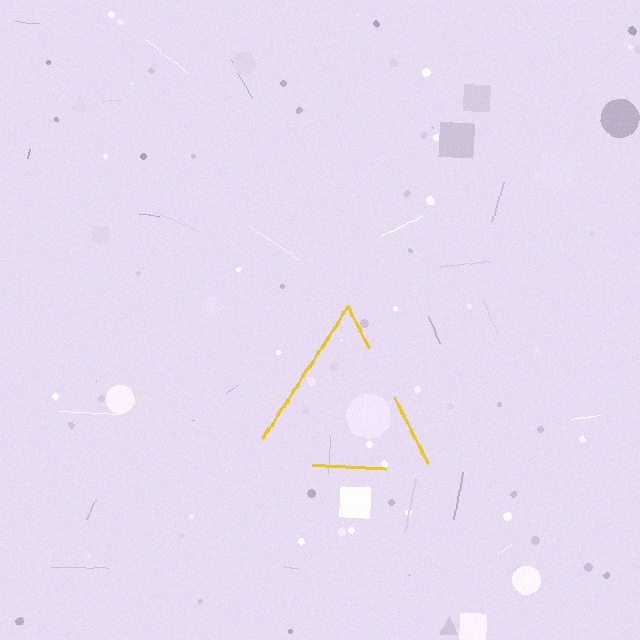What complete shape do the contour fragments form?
The contour fragments form a triangle.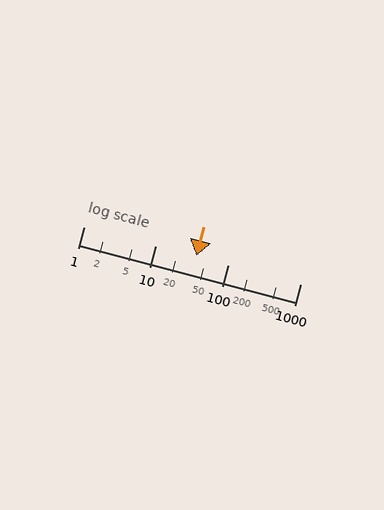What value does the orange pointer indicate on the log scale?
The pointer indicates approximately 36.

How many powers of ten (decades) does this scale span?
The scale spans 3 decades, from 1 to 1000.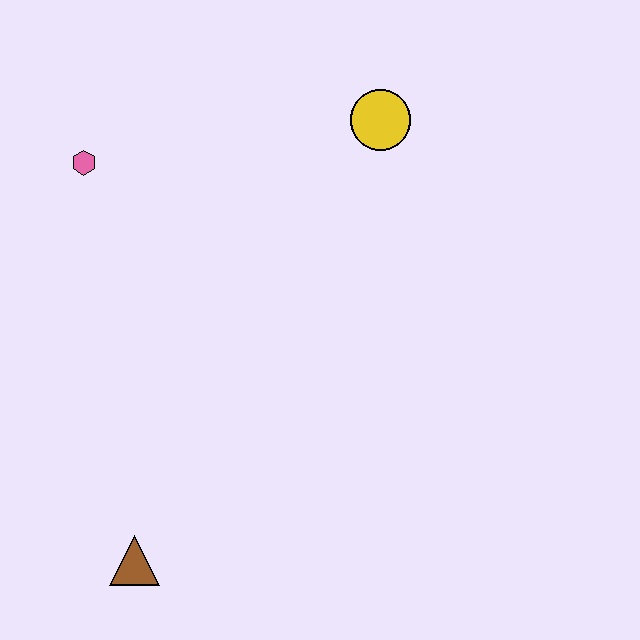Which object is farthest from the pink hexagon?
The brown triangle is farthest from the pink hexagon.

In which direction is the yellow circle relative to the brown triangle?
The yellow circle is above the brown triangle.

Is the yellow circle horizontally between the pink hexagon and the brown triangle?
No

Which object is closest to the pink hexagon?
The yellow circle is closest to the pink hexagon.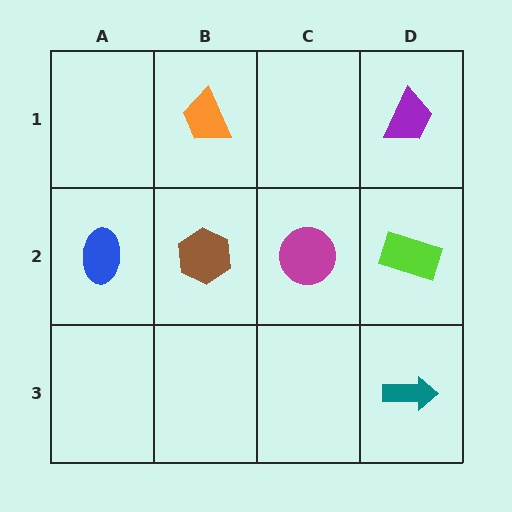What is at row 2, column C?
A magenta circle.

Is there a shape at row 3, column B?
No, that cell is empty.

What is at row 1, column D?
A purple trapezoid.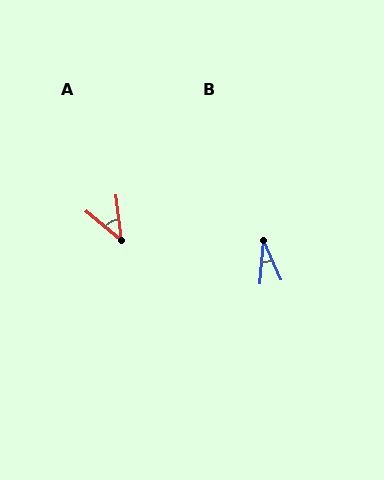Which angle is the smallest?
B, at approximately 29 degrees.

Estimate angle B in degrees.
Approximately 29 degrees.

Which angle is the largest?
A, at approximately 43 degrees.